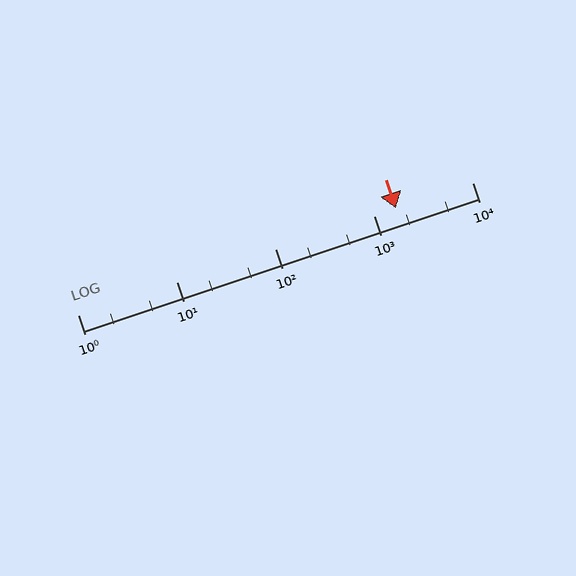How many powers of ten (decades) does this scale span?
The scale spans 4 decades, from 1 to 10000.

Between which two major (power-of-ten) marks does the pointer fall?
The pointer is between 1000 and 10000.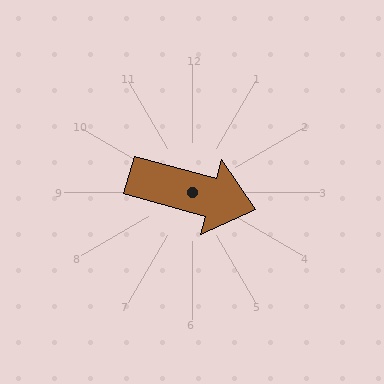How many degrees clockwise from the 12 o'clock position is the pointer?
Approximately 105 degrees.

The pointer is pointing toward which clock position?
Roughly 4 o'clock.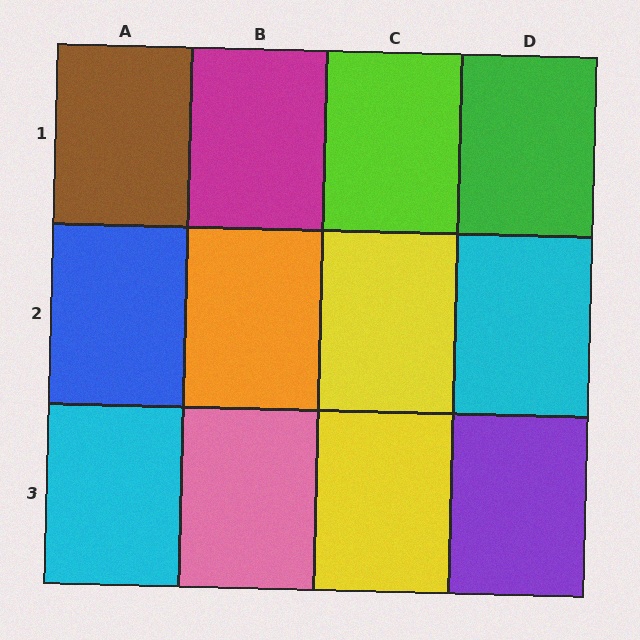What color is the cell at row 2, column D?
Cyan.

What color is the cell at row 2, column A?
Blue.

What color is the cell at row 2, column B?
Orange.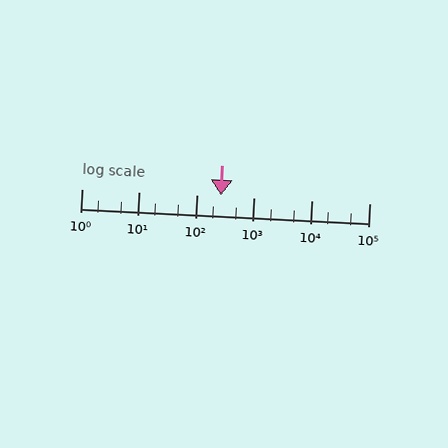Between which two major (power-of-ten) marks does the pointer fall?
The pointer is between 100 and 1000.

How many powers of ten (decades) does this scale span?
The scale spans 5 decades, from 1 to 100000.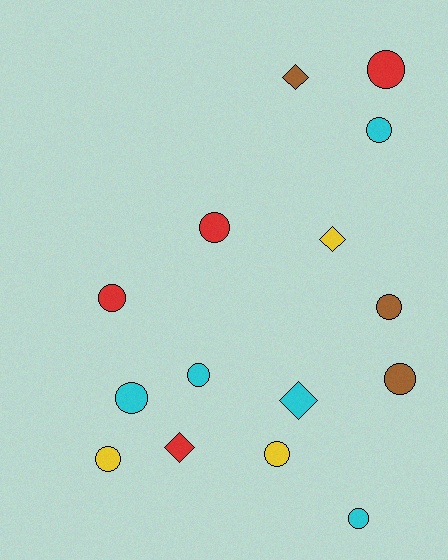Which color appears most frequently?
Cyan, with 5 objects.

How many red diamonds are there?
There is 1 red diamond.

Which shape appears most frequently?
Circle, with 11 objects.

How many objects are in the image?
There are 15 objects.